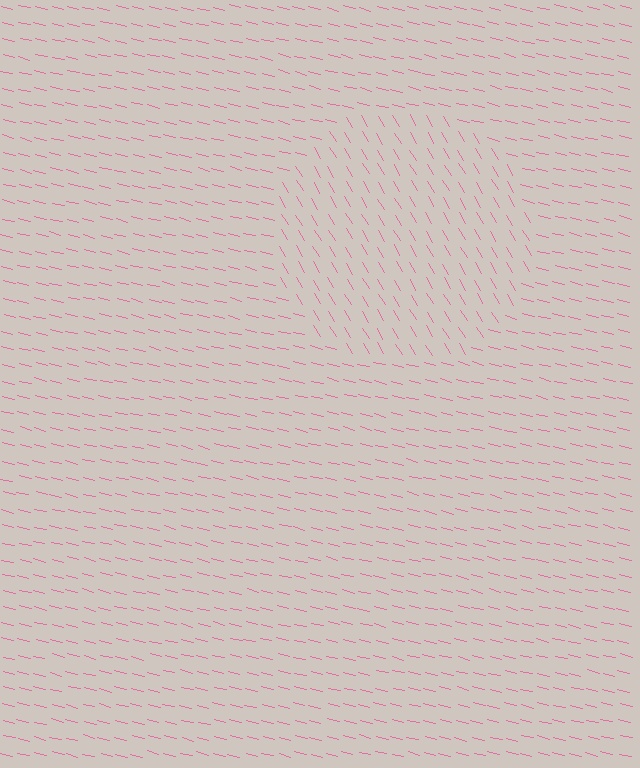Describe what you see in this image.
The image is filled with small pink line segments. A circle region in the image has lines oriented differently from the surrounding lines, creating a visible texture boundary.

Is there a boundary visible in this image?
Yes, there is a texture boundary formed by a change in line orientation.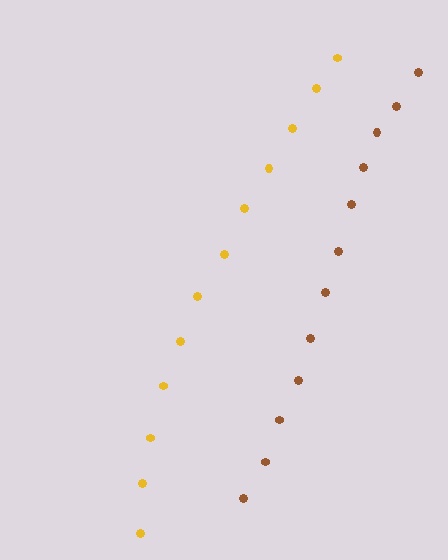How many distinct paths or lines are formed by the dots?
There are 2 distinct paths.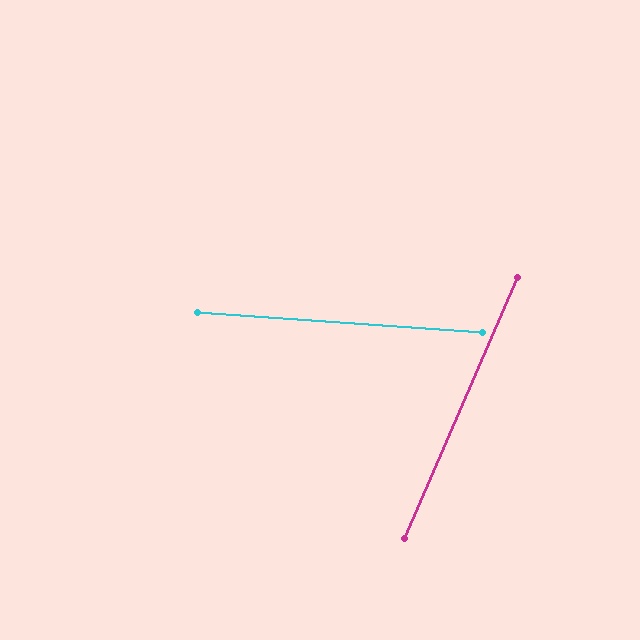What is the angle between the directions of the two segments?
Approximately 71 degrees.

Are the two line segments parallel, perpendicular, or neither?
Neither parallel nor perpendicular — they differ by about 71°.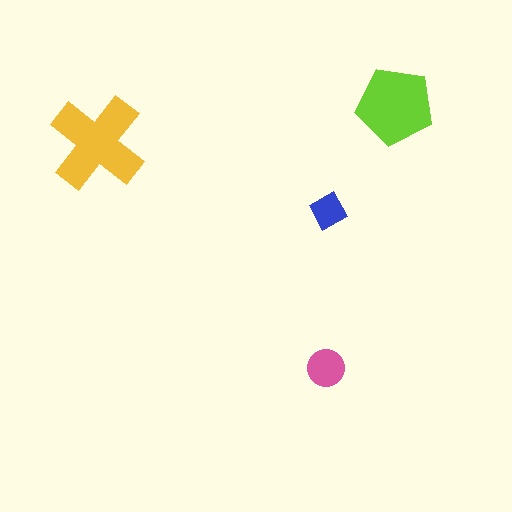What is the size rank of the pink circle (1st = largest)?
3rd.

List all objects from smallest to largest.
The blue square, the pink circle, the lime pentagon, the yellow cross.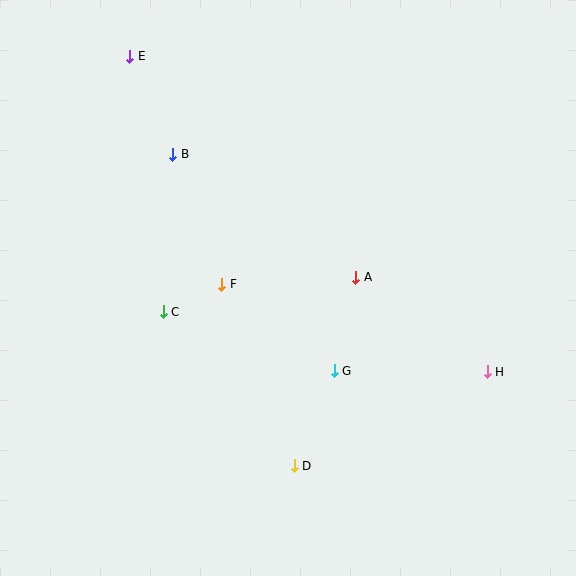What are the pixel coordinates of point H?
Point H is at (487, 372).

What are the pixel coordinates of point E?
Point E is at (130, 56).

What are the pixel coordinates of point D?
Point D is at (294, 466).